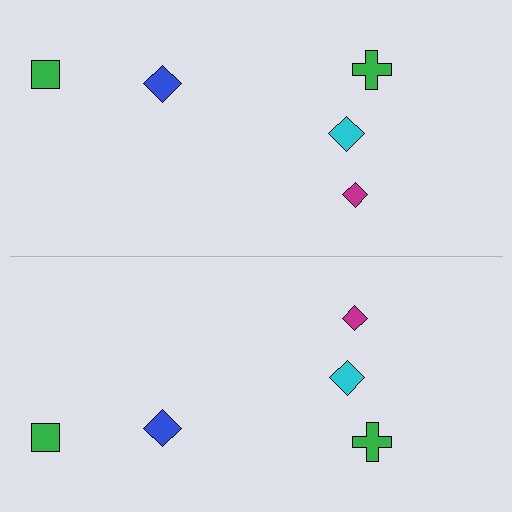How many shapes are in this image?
There are 10 shapes in this image.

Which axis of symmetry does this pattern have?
The pattern has a horizontal axis of symmetry running through the center of the image.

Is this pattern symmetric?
Yes, this pattern has bilateral (reflection) symmetry.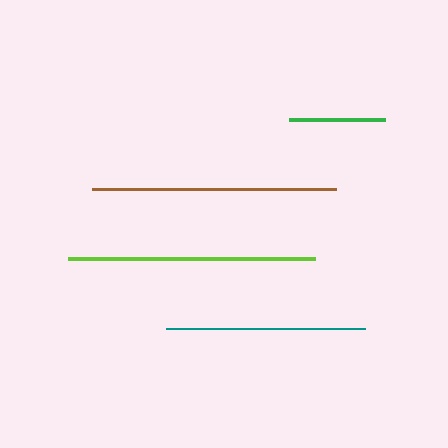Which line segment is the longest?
The lime line is the longest at approximately 247 pixels.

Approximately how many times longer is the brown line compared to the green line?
The brown line is approximately 2.5 times the length of the green line.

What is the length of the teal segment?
The teal segment is approximately 199 pixels long.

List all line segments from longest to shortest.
From longest to shortest: lime, brown, teal, green.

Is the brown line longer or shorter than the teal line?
The brown line is longer than the teal line.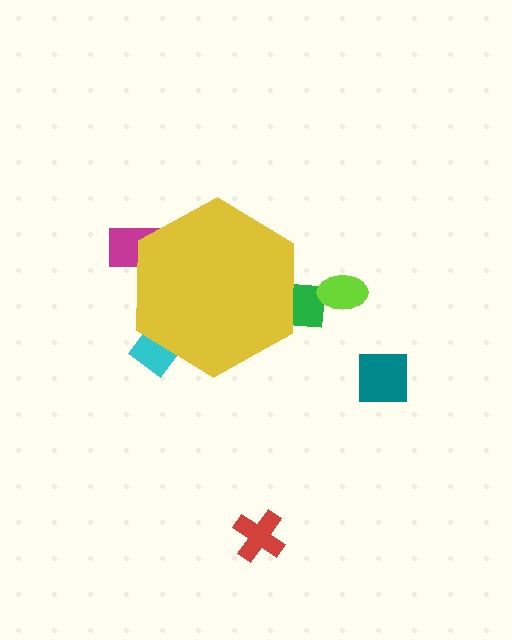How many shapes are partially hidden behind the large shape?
3 shapes are partially hidden.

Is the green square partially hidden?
Yes, the green square is partially hidden behind the yellow hexagon.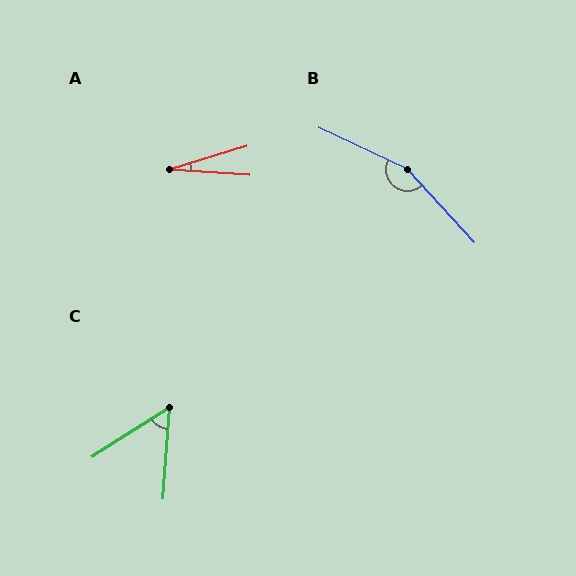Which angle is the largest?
B, at approximately 158 degrees.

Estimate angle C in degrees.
Approximately 53 degrees.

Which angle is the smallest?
A, at approximately 20 degrees.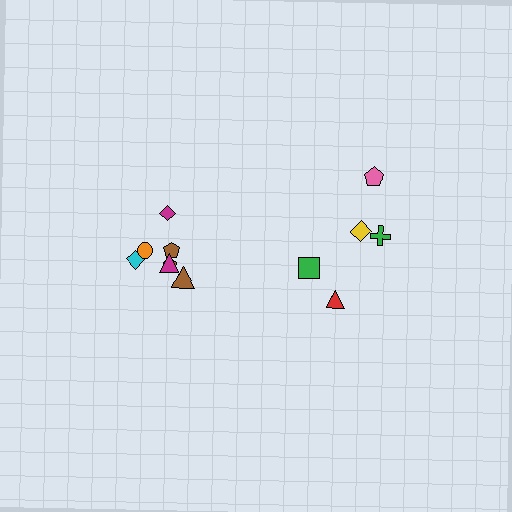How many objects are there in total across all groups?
There are 12 objects.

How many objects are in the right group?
There are 5 objects.